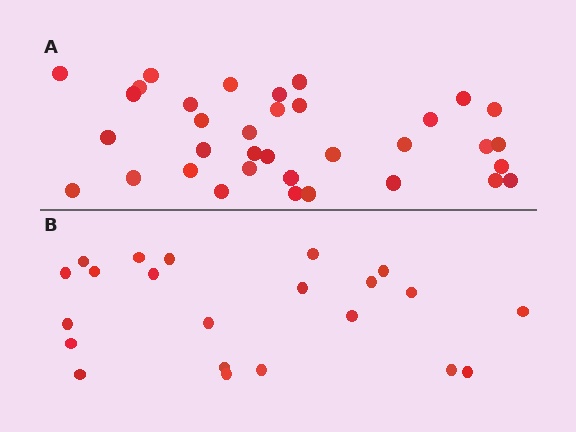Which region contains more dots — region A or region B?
Region A (the top region) has more dots.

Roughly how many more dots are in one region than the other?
Region A has approximately 15 more dots than region B.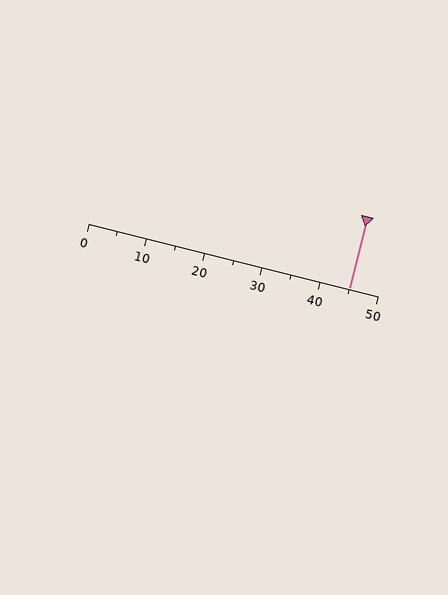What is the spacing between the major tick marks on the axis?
The major ticks are spaced 10 apart.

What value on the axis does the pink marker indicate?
The marker indicates approximately 45.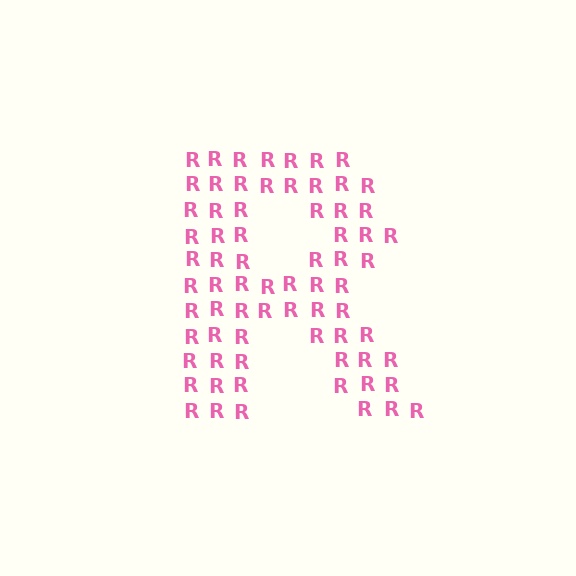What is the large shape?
The large shape is the letter R.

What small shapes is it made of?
It is made of small letter R's.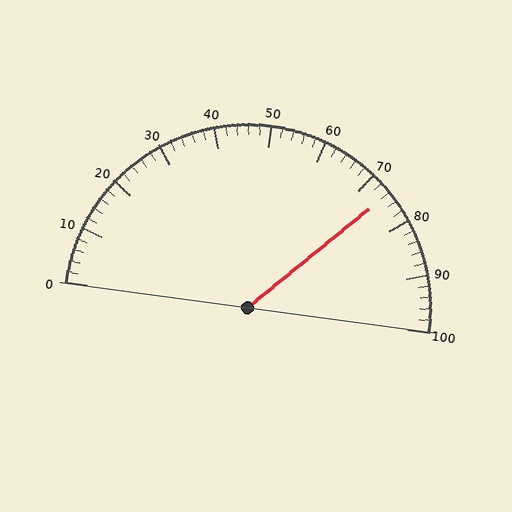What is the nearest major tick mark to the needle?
The nearest major tick mark is 70.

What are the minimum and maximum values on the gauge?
The gauge ranges from 0 to 100.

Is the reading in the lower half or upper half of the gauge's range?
The reading is in the upper half of the range (0 to 100).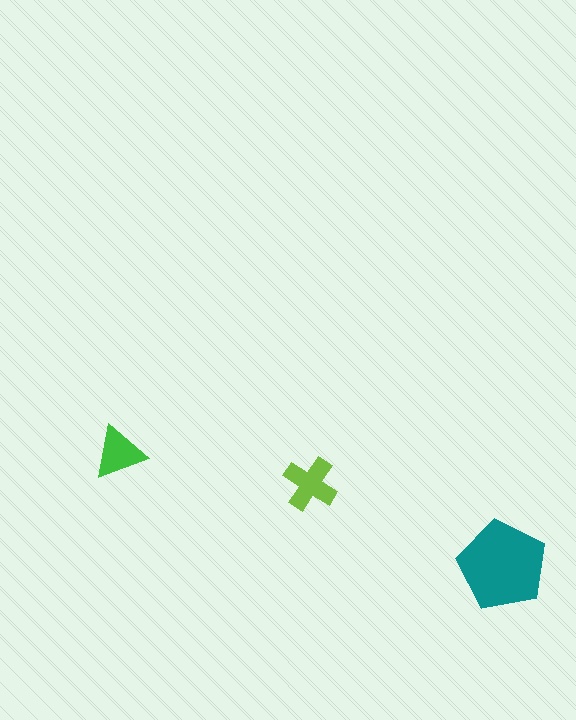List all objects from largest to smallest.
The teal pentagon, the lime cross, the green triangle.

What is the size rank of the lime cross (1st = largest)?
2nd.